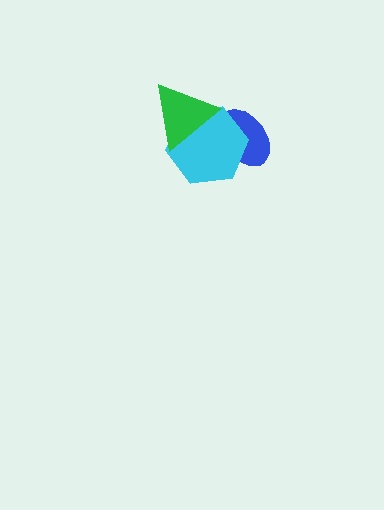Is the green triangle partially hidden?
No, no other shape covers it.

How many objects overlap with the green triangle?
1 object overlaps with the green triangle.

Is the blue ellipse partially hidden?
Yes, it is partially covered by another shape.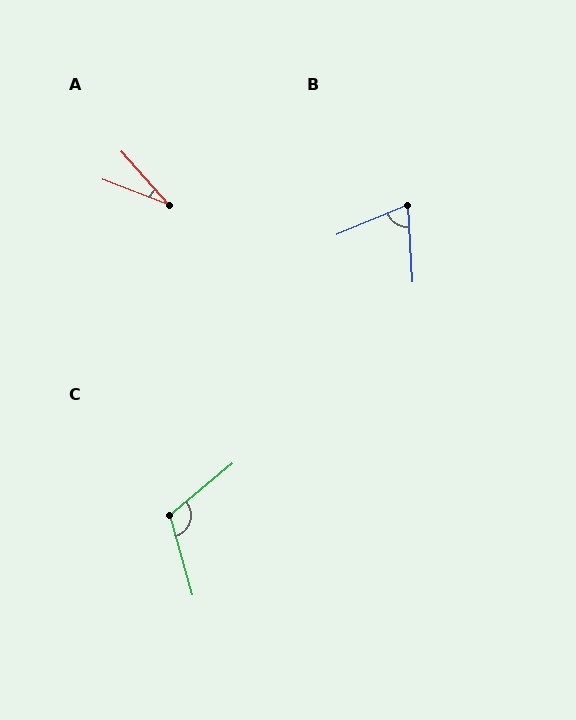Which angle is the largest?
C, at approximately 114 degrees.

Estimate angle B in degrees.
Approximately 70 degrees.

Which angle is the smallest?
A, at approximately 28 degrees.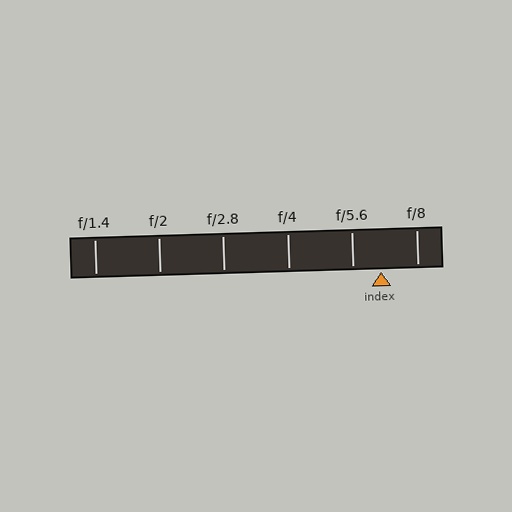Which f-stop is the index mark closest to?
The index mark is closest to f/5.6.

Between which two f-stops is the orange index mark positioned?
The index mark is between f/5.6 and f/8.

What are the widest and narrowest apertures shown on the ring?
The widest aperture shown is f/1.4 and the narrowest is f/8.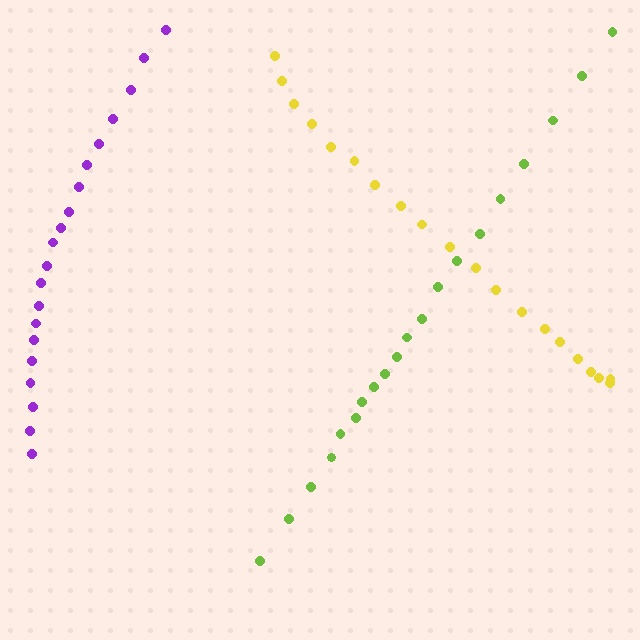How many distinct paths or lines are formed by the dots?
There are 3 distinct paths.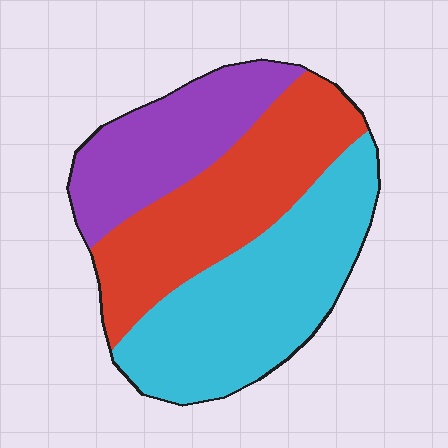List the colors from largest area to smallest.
From largest to smallest: cyan, red, purple.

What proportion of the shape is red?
Red takes up between a third and a half of the shape.